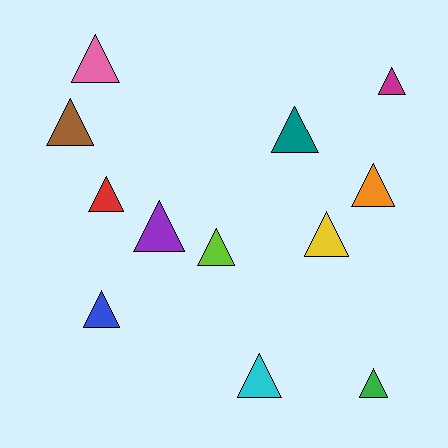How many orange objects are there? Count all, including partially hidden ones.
There is 1 orange object.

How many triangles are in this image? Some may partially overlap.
There are 12 triangles.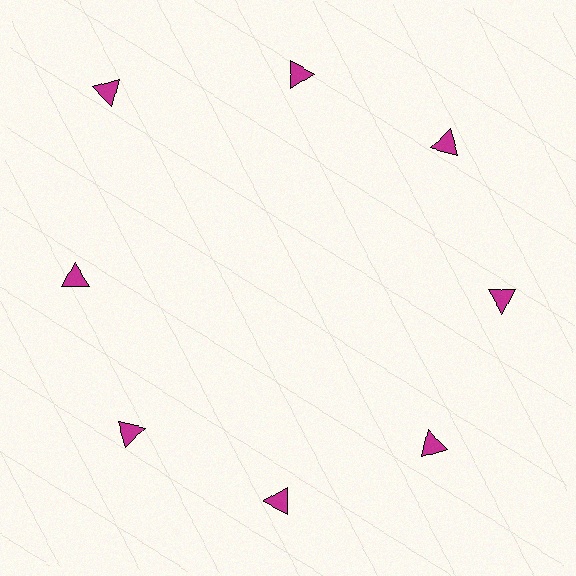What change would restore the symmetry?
The symmetry would be restored by moving it inward, back onto the ring so that all 8 triangles sit at equal angles and equal distance from the center.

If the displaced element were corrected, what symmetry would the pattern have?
It would have 8-fold rotational symmetry — the pattern would map onto itself every 45 degrees.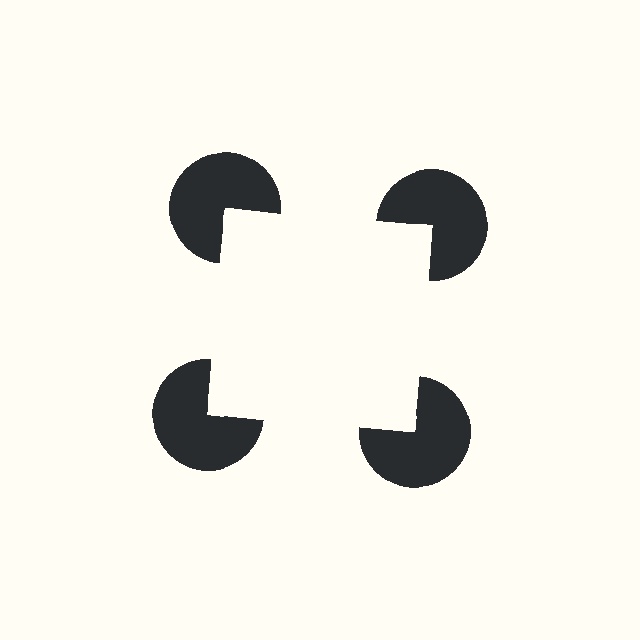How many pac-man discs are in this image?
There are 4 — one at each vertex of the illusory square.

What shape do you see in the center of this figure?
An illusory square — its edges are inferred from the aligned wedge cuts in the pac-man discs, not physically drawn.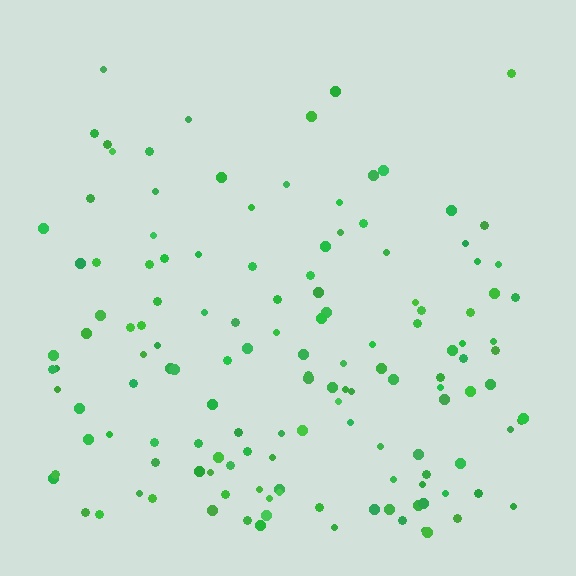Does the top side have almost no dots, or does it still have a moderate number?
Still a moderate number, just noticeably fewer than the bottom.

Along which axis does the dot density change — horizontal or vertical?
Vertical.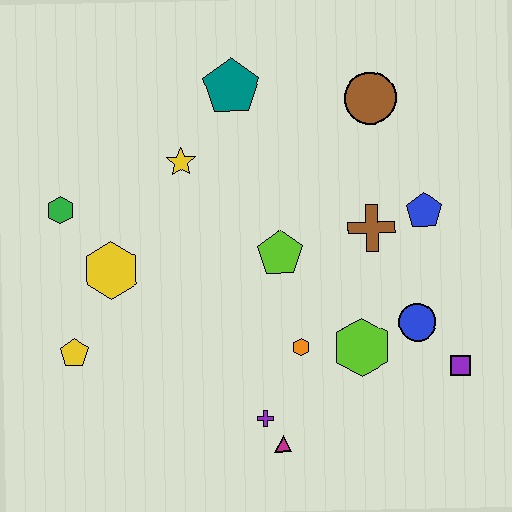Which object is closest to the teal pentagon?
The yellow star is closest to the teal pentagon.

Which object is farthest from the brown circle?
The yellow pentagon is farthest from the brown circle.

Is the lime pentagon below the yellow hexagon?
No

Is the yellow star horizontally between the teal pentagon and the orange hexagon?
No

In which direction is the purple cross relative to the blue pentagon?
The purple cross is below the blue pentagon.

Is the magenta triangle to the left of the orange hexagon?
Yes